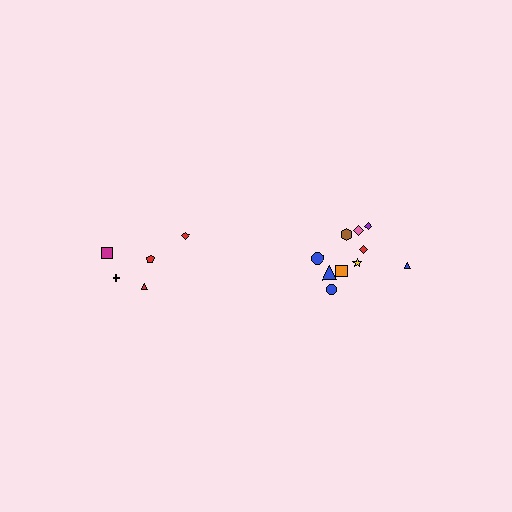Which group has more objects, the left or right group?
The right group.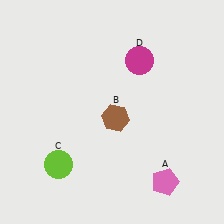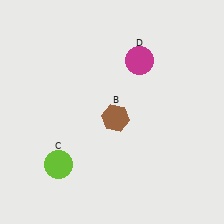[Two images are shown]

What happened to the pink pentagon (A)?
The pink pentagon (A) was removed in Image 2. It was in the bottom-right area of Image 1.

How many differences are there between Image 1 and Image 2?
There is 1 difference between the two images.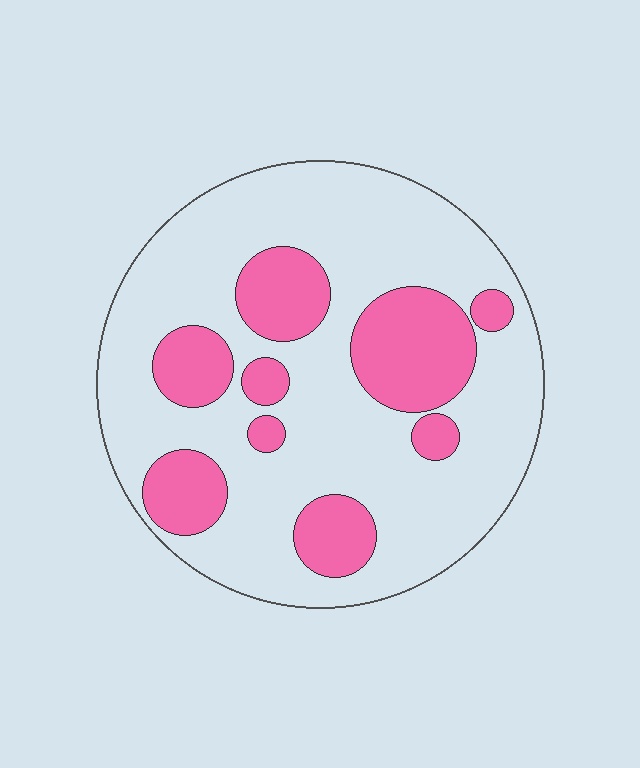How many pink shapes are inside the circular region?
9.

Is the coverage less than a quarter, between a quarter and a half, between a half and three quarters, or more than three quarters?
Between a quarter and a half.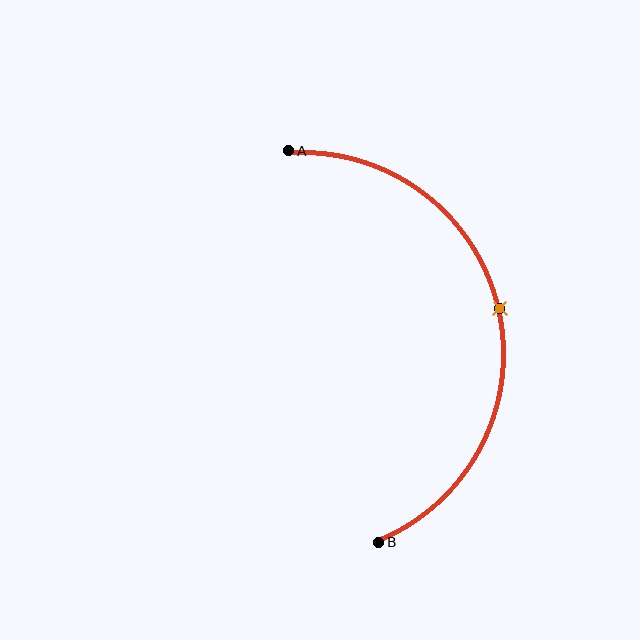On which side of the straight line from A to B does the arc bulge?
The arc bulges to the right of the straight line connecting A and B.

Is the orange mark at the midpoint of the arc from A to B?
Yes. The orange mark lies on the arc at equal arc-length from both A and B — it is the arc midpoint.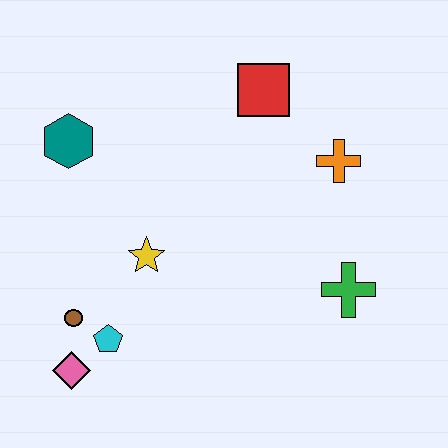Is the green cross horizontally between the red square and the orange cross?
No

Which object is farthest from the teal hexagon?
The green cross is farthest from the teal hexagon.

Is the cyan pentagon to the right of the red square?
No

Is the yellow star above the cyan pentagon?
Yes